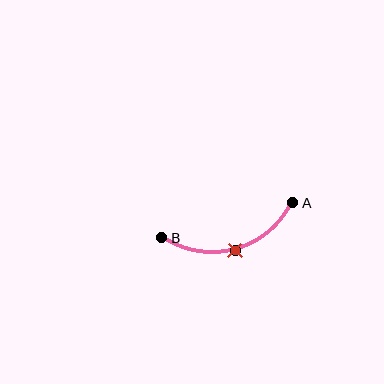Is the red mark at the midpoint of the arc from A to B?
Yes. The red mark lies on the arc at equal arc-length from both A and B — it is the arc midpoint.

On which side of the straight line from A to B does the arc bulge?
The arc bulges below the straight line connecting A and B.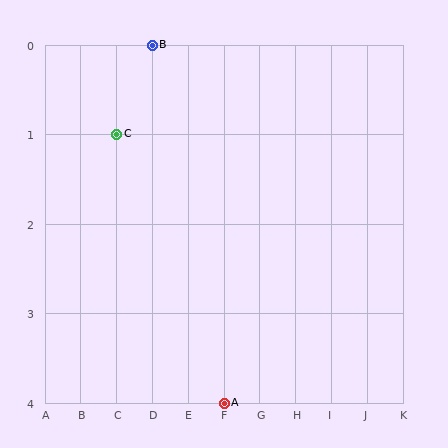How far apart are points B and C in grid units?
Points B and C are 1 column and 1 row apart (about 1.4 grid units diagonally).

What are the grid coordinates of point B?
Point B is at grid coordinates (D, 0).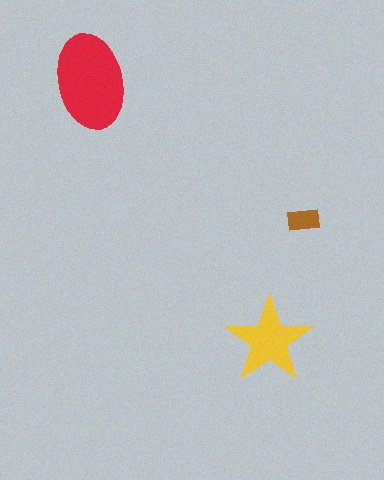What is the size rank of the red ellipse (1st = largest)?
1st.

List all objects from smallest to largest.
The brown rectangle, the yellow star, the red ellipse.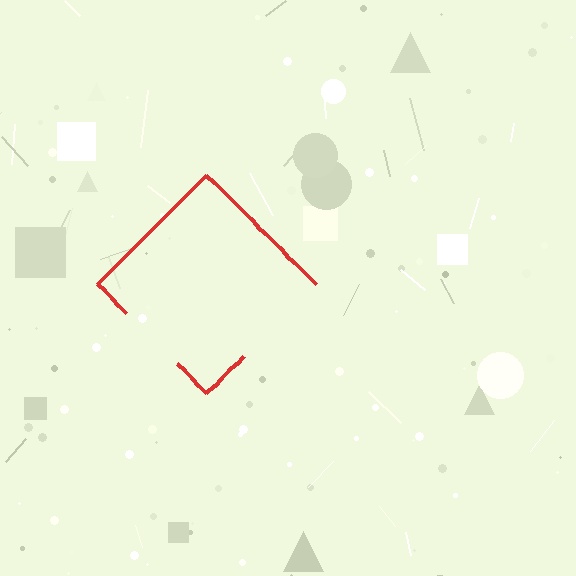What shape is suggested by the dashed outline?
The dashed outline suggests a diamond.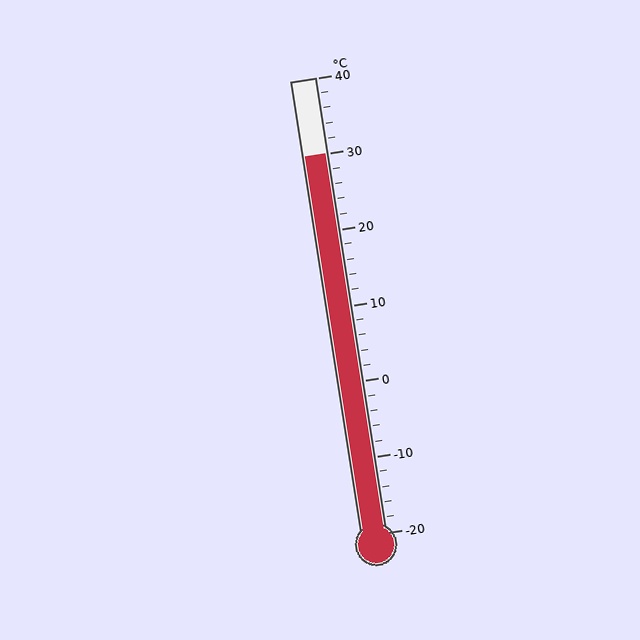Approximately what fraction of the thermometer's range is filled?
The thermometer is filled to approximately 85% of its range.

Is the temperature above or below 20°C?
The temperature is above 20°C.